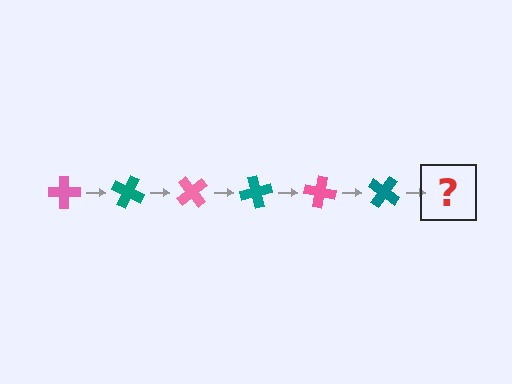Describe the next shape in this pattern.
It should be a pink cross, rotated 150 degrees from the start.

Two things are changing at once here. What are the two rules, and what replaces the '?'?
The two rules are that it rotates 25 degrees each step and the color cycles through pink and teal. The '?' should be a pink cross, rotated 150 degrees from the start.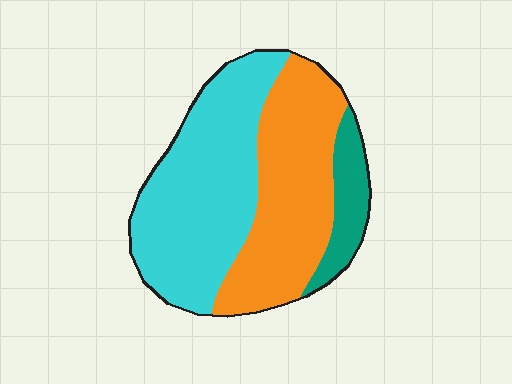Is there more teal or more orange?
Orange.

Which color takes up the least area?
Teal, at roughly 10%.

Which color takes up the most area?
Cyan, at roughly 50%.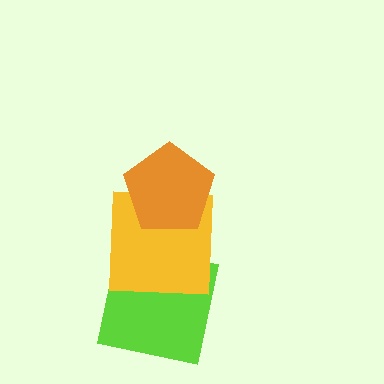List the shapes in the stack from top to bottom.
From top to bottom: the orange pentagon, the yellow square, the lime square.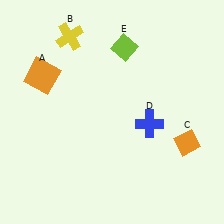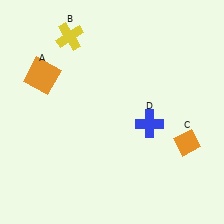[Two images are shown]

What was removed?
The lime diamond (E) was removed in Image 2.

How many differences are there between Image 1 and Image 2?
There is 1 difference between the two images.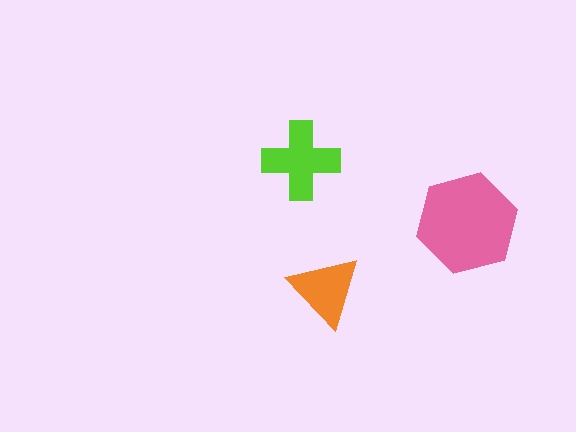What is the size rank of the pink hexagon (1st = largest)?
1st.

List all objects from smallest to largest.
The orange triangle, the lime cross, the pink hexagon.